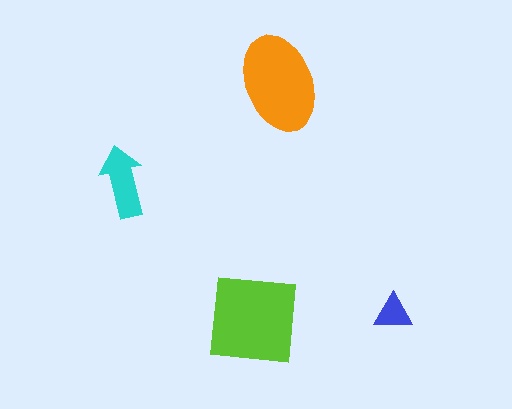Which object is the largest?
The lime square.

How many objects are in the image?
There are 4 objects in the image.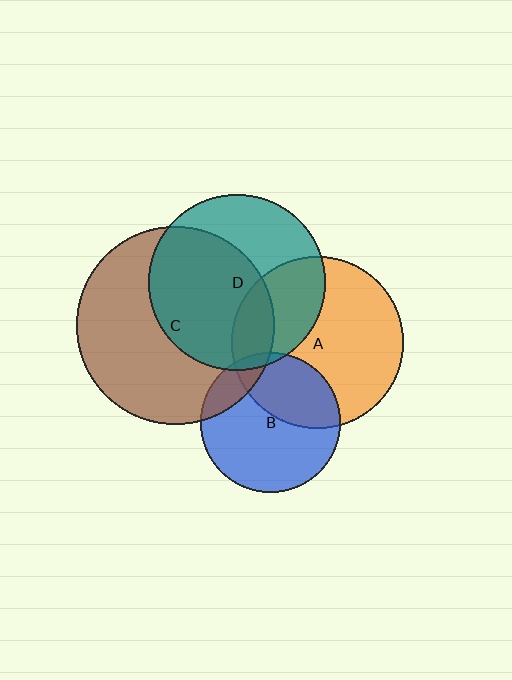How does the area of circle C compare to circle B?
Approximately 2.0 times.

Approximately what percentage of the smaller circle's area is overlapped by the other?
Approximately 15%.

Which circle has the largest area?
Circle C (brown).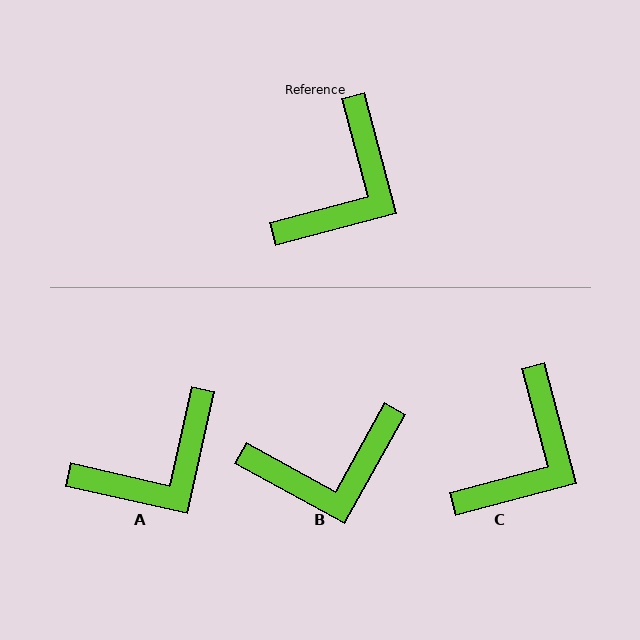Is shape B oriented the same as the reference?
No, it is off by about 44 degrees.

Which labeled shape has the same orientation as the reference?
C.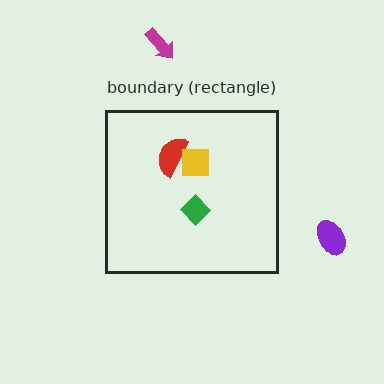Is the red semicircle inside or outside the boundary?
Inside.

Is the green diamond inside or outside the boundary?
Inside.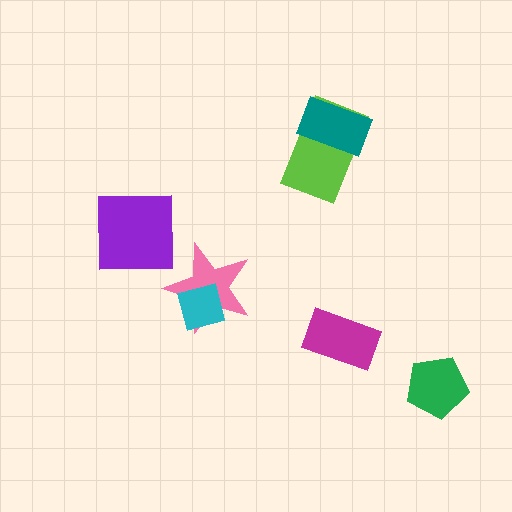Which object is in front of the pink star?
The cyan square is in front of the pink star.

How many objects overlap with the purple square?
0 objects overlap with the purple square.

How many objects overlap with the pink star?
1 object overlaps with the pink star.